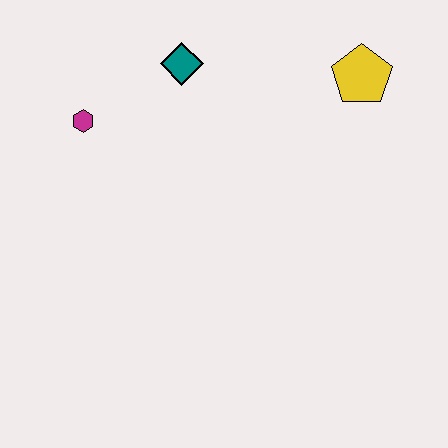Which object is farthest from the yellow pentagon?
The magenta hexagon is farthest from the yellow pentagon.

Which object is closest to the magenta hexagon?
The teal diamond is closest to the magenta hexagon.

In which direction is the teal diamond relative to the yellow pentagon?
The teal diamond is to the left of the yellow pentagon.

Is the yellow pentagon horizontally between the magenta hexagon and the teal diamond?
No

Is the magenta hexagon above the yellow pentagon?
No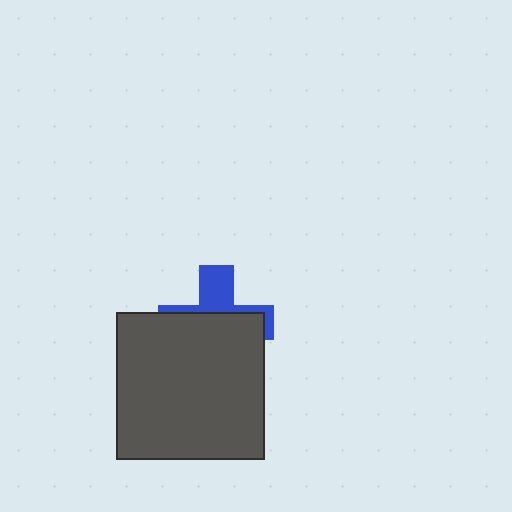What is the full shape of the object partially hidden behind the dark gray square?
The partially hidden object is a blue cross.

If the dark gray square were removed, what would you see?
You would see the complete blue cross.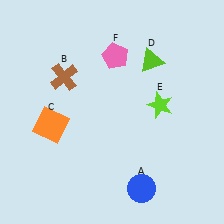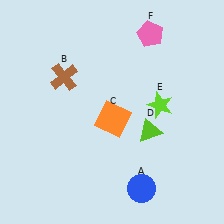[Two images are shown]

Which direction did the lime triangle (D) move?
The lime triangle (D) moved down.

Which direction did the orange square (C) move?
The orange square (C) moved right.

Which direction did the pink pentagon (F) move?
The pink pentagon (F) moved right.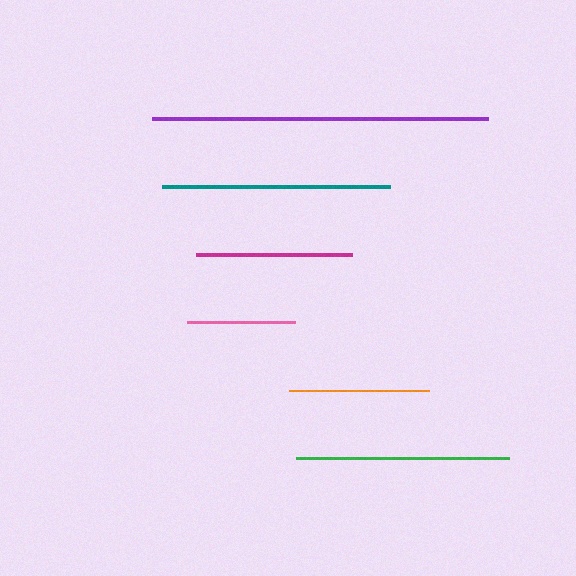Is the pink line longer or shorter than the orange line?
The orange line is longer than the pink line.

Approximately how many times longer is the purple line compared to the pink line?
The purple line is approximately 3.1 times the length of the pink line.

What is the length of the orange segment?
The orange segment is approximately 141 pixels long.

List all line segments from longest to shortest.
From longest to shortest: purple, teal, green, magenta, orange, pink.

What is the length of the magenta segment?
The magenta segment is approximately 156 pixels long.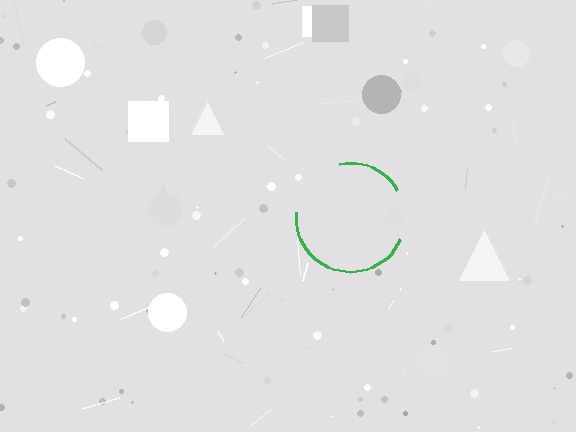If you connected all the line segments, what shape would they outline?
They would outline a circle.